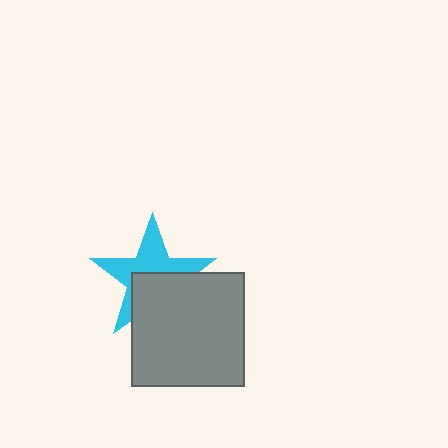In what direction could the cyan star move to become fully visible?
The cyan star could move up. That would shift it out from behind the gray square entirely.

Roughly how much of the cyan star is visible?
About half of it is visible (roughly 55%).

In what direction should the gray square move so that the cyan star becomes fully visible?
The gray square should move down. That is the shortest direction to clear the overlap and leave the cyan star fully visible.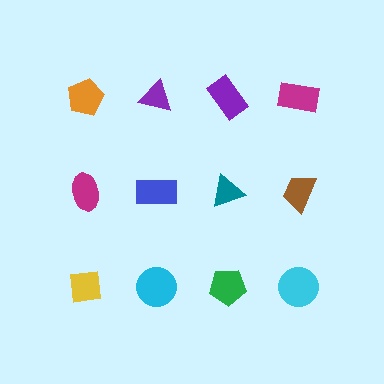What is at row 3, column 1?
A yellow square.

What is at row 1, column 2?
A purple triangle.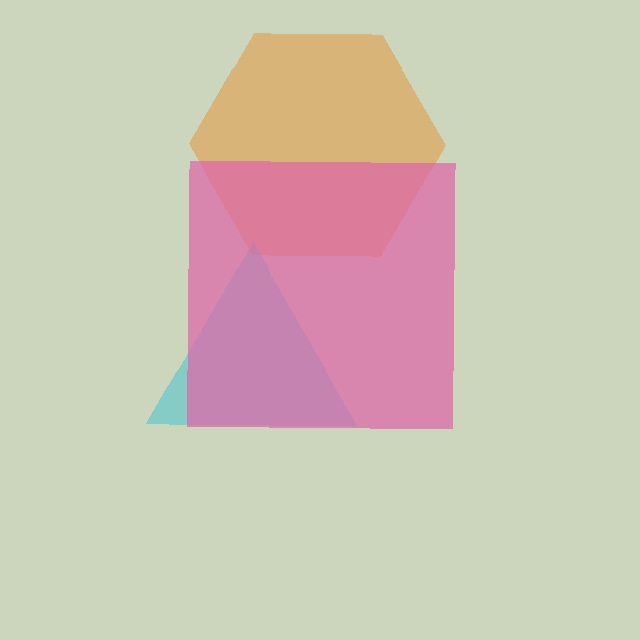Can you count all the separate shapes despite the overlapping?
Yes, there are 3 separate shapes.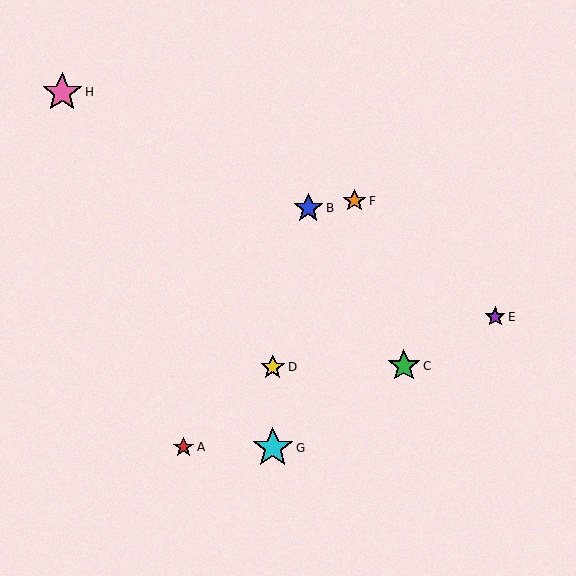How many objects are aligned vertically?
2 objects (D, G) are aligned vertically.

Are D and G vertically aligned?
Yes, both are at x≈273.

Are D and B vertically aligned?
No, D is at x≈273 and B is at x≈308.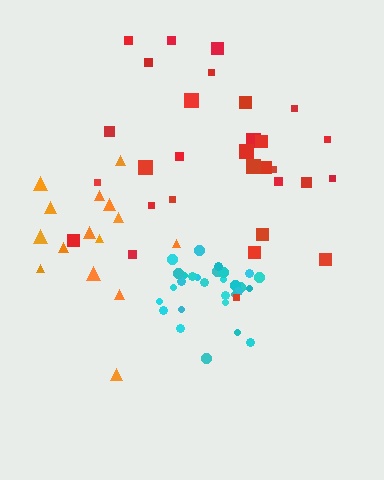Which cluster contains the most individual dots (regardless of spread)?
Red (30).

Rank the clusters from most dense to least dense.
cyan, red, orange.